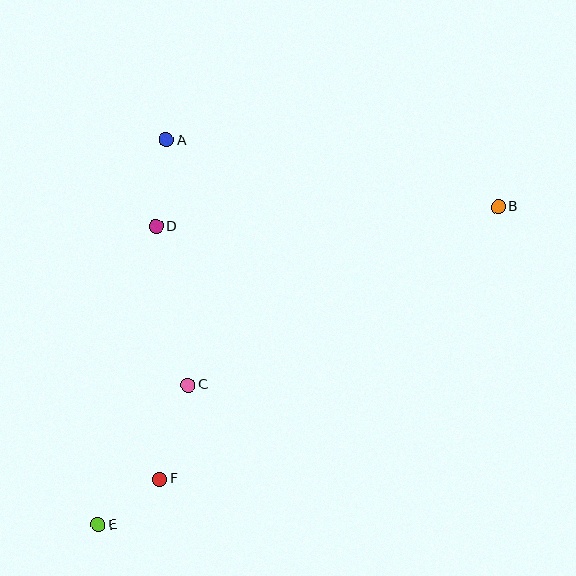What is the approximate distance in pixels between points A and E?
The distance between A and E is approximately 391 pixels.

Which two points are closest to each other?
Points E and F are closest to each other.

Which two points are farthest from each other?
Points B and E are farthest from each other.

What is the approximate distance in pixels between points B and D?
The distance between B and D is approximately 343 pixels.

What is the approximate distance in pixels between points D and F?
The distance between D and F is approximately 253 pixels.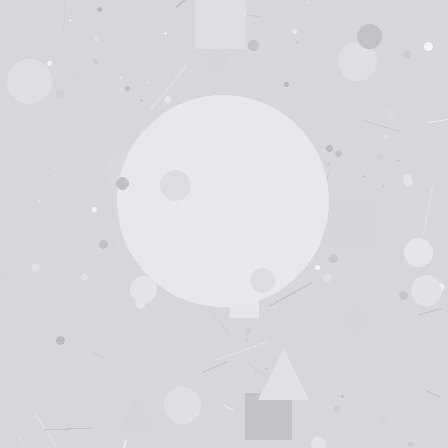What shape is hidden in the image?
A circle is hidden in the image.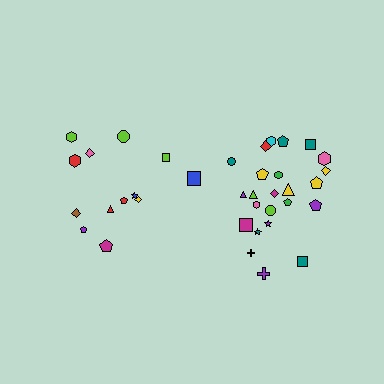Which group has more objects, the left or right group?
The right group.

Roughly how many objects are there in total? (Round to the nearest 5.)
Roughly 35 objects in total.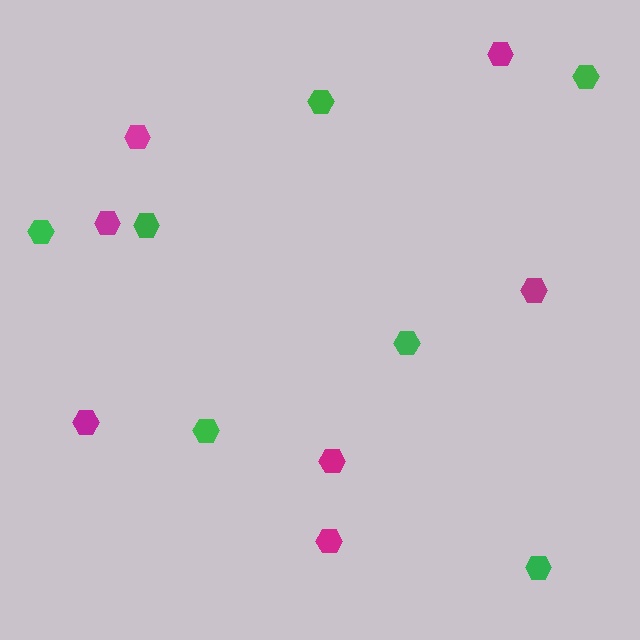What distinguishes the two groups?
There are 2 groups: one group of green hexagons (7) and one group of magenta hexagons (7).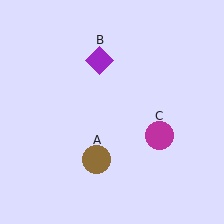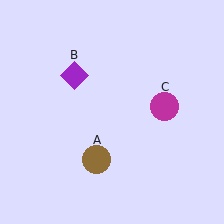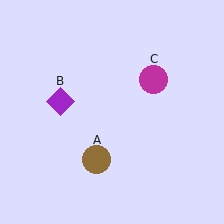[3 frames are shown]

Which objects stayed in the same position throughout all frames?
Brown circle (object A) remained stationary.